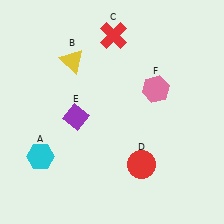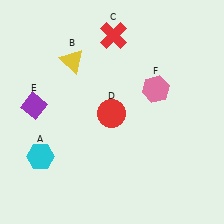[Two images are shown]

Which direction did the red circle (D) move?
The red circle (D) moved up.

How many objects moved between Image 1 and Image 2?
2 objects moved between the two images.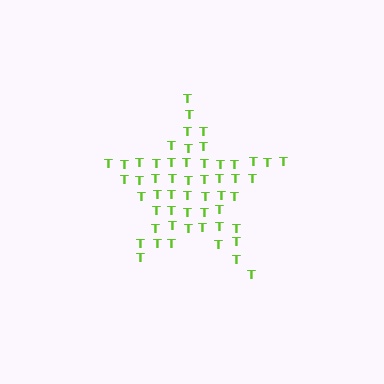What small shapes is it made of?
It is made of small letter T's.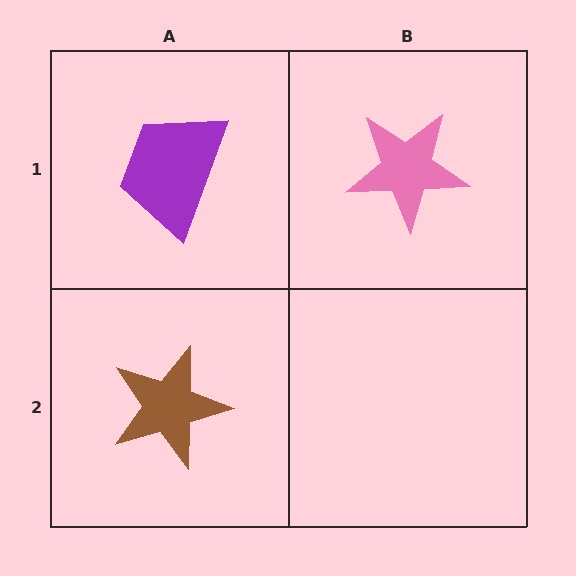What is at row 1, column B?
A pink star.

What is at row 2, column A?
A brown star.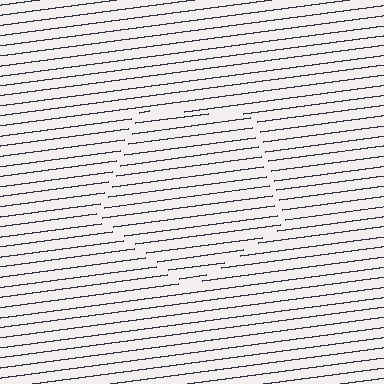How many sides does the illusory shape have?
5 sides — the line-ends trace a pentagon.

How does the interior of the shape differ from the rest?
The interior of the shape contains the same grating, shifted by half a period — the contour is defined by the phase discontinuity where line-ends from the inner and outer gratings abut.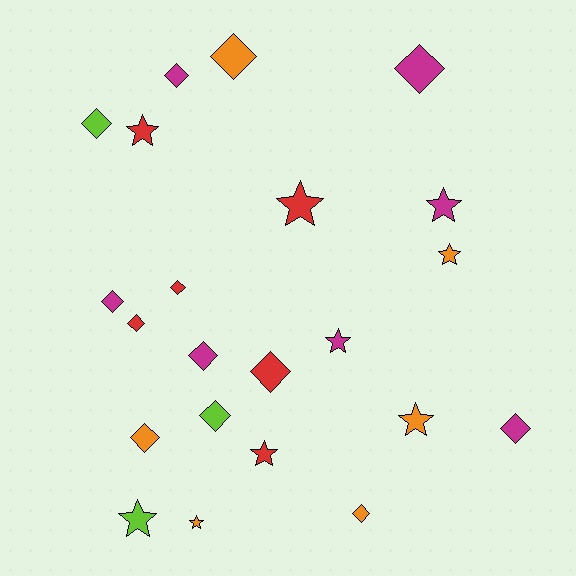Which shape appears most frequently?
Diamond, with 13 objects.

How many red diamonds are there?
There are 3 red diamonds.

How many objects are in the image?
There are 22 objects.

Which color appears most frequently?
Magenta, with 7 objects.